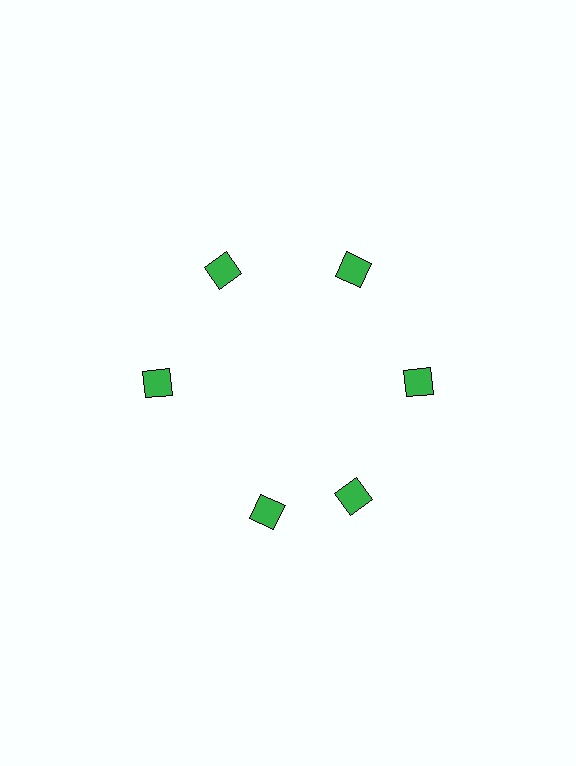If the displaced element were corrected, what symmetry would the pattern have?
It would have 6-fold rotational symmetry — the pattern would map onto itself every 60 degrees.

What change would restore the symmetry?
The symmetry would be restored by rotating it back into even spacing with its neighbors so that all 6 squares sit at equal angles and equal distance from the center.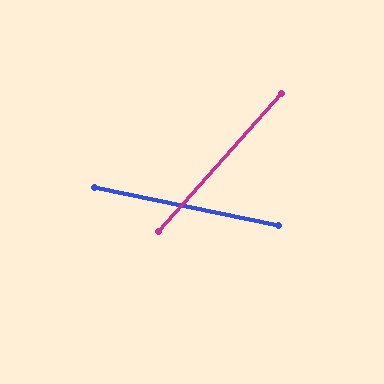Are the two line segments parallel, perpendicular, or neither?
Neither parallel nor perpendicular — they differ by about 60°.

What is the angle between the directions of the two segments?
Approximately 60 degrees.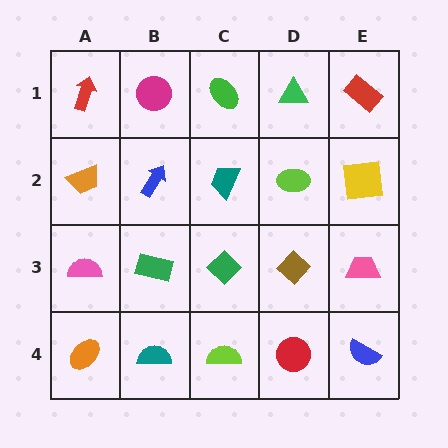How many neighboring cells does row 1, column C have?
3.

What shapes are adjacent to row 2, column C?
A green ellipse (row 1, column C), a green diamond (row 3, column C), a blue arrow (row 2, column B), a lime ellipse (row 2, column D).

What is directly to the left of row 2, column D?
A teal trapezoid.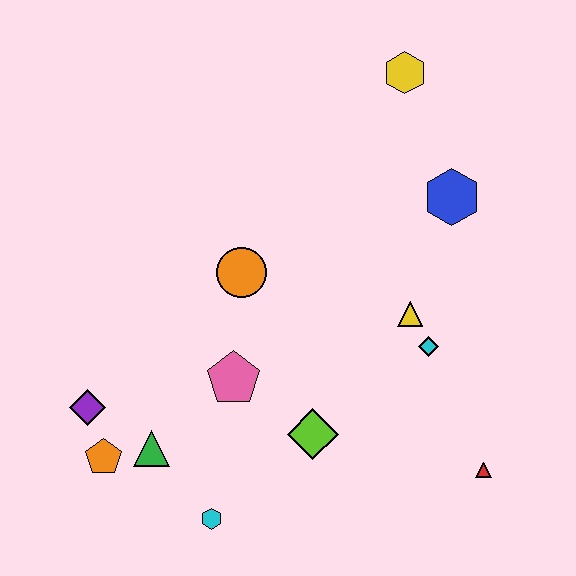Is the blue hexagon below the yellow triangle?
No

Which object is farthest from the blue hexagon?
The orange pentagon is farthest from the blue hexagon.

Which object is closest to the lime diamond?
The pink pentagon is closest to the lime diamond.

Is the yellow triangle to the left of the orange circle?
No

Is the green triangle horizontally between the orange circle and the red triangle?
No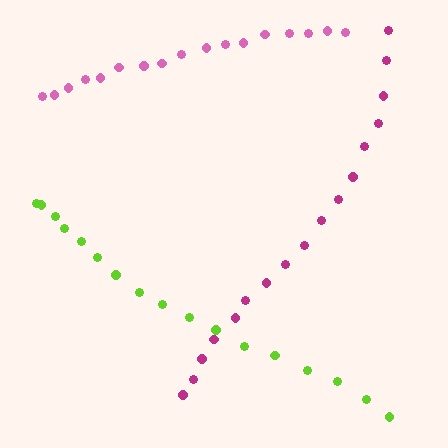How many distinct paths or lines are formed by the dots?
There are 3 distinct paths.